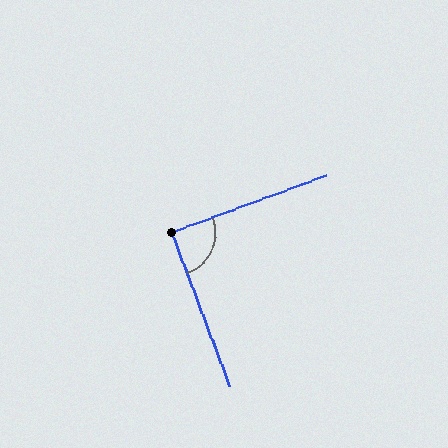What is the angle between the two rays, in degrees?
Approximately 90 degrees.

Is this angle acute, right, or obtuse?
It is approximately a right angle.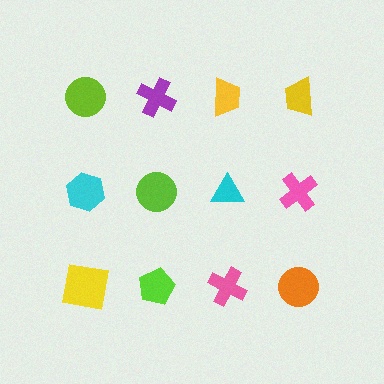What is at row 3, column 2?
A lime pentagon.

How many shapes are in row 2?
4 shapes.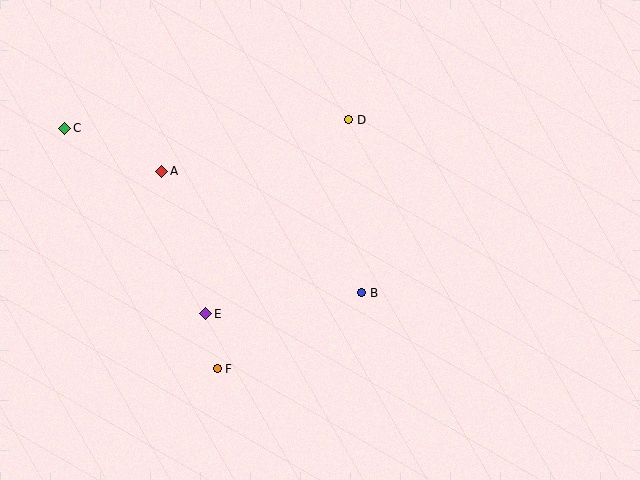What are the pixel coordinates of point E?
Point E is at (206, 314).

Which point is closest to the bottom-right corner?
Point B is closest to the bottom-right corner.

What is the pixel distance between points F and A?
The distance between F and A is 205 pixels.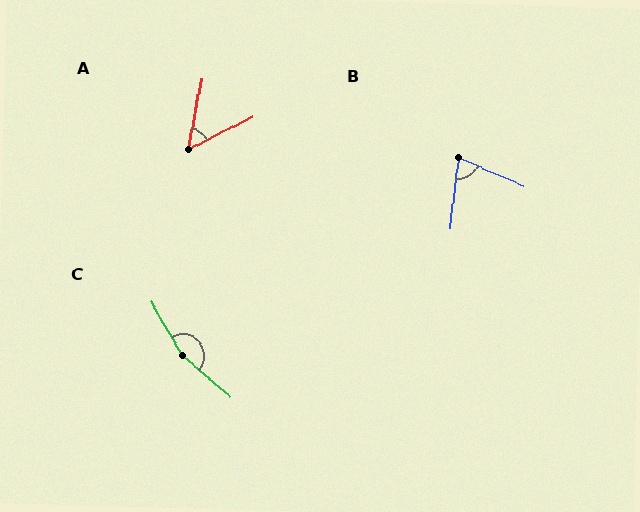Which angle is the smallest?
A, at approximately 52 degrees.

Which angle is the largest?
C, at approximately 161 degrees.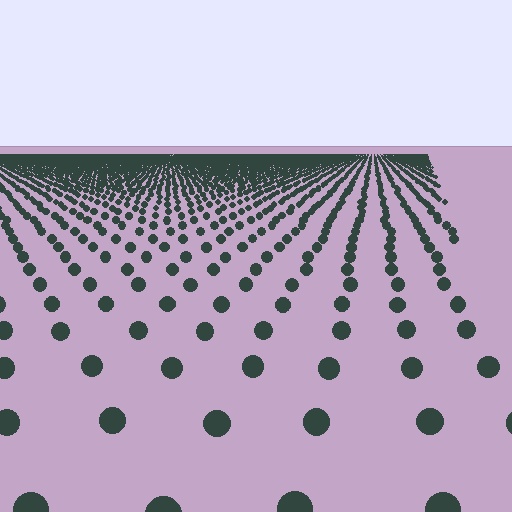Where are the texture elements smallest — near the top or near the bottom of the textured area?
Near the top.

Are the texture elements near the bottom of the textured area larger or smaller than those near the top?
Larger. Near the bottom, elements are closer to the viewer and appear at a bigger on-screen size.